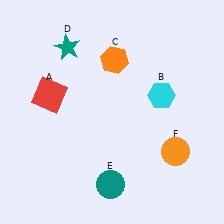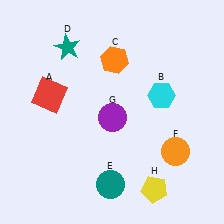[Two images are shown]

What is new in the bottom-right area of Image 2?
A yellow pentagon (H) was added in the bottom-right area of Image 2.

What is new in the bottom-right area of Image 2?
A purple circle (G) was added in the bottom-right area of Image 2.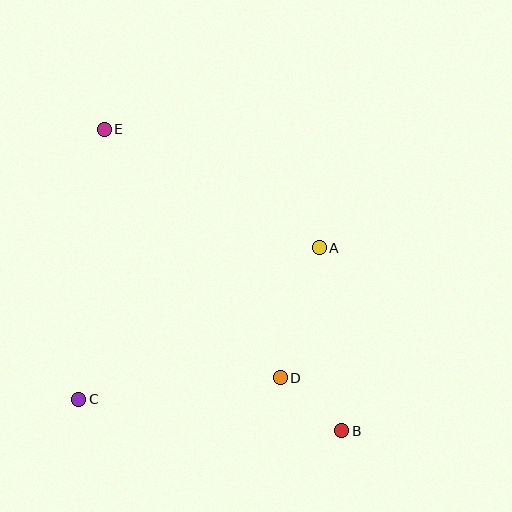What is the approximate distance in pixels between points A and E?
The distance between A and E is approximately 245 pixels.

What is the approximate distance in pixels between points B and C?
The distance between B and C is approximately 265 pixels.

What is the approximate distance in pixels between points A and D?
The distance between A and D is approximately 136 pixels.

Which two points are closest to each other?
Points B and D are closest to each other.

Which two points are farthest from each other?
Points B and E are farthest from each other.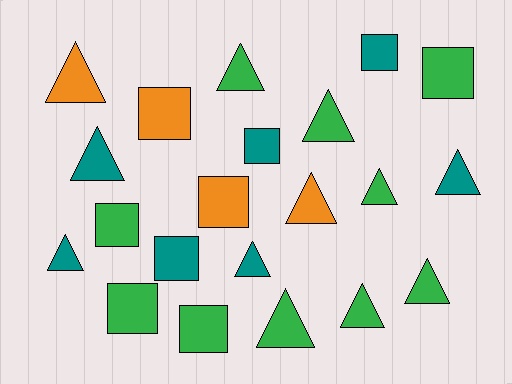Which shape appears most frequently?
Triangle, with 12 objects.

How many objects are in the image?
There are 21 objects.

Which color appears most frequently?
Green, with 10 objects.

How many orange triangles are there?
There are 2 orange triangles.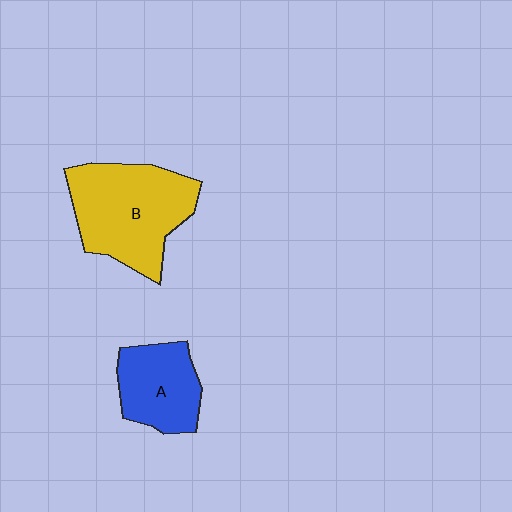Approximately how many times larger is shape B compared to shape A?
Approximately 1.6 times.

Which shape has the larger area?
Shape B (yellow).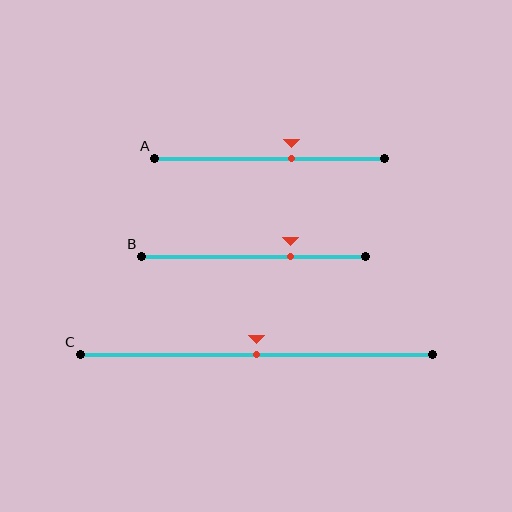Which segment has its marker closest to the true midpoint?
Segment C has its marker closest to the true midpoint.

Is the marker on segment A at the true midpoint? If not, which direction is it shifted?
No, the marker on segment A is shifted to the right by about 9% of the segment length.